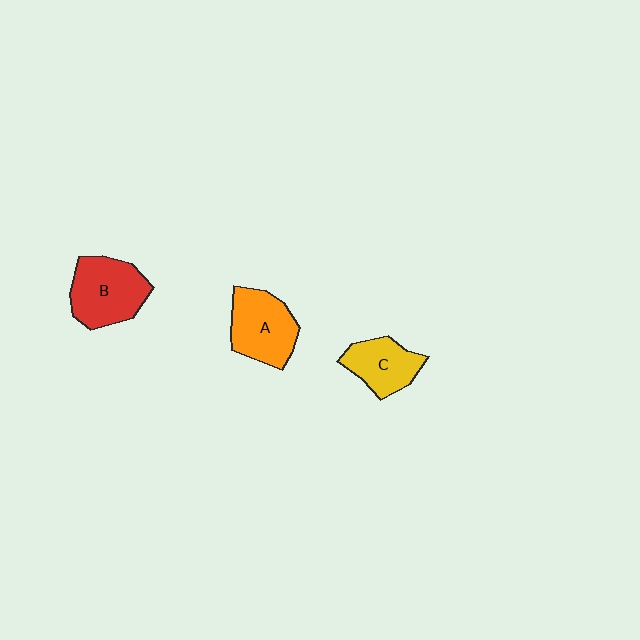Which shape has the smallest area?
Shape C (yellow).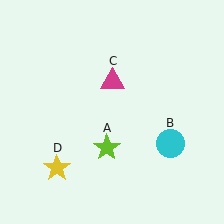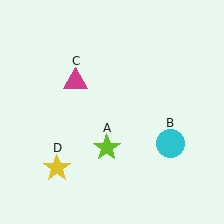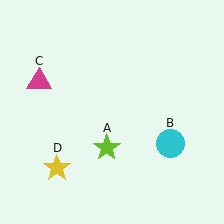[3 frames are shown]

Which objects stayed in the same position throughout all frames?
Lime star (object A) and cyan circle (object B) and yellow star (object D) remained stationary.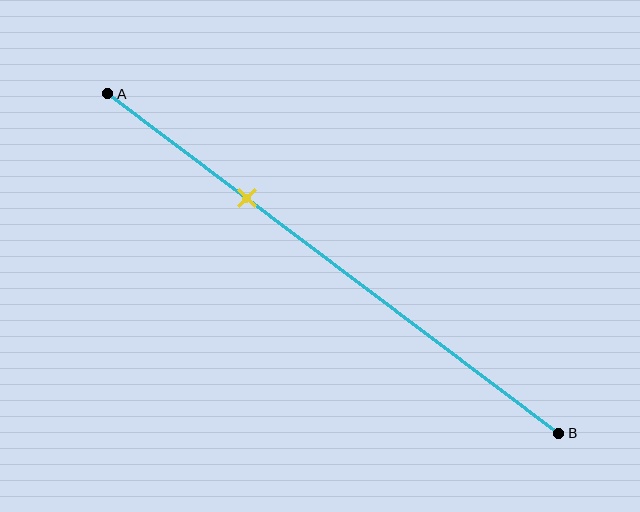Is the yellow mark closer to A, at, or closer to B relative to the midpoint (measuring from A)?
The yellow mark is closer to point A than the midpoint of segment AB.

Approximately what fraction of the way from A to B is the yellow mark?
The yellow mark is approximately 30% of the way from A to B.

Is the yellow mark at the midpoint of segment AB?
No, the mark is at about 30% from A, not at the 50% midpoint.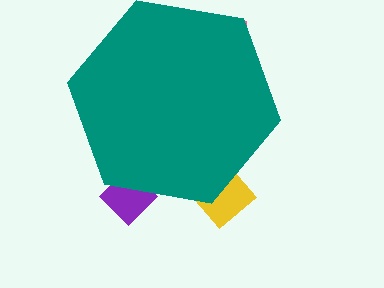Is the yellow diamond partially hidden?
Yes, the yellow diamond is partially hidden behind the teal hexagon.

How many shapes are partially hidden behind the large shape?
3 shapes are partially hidden.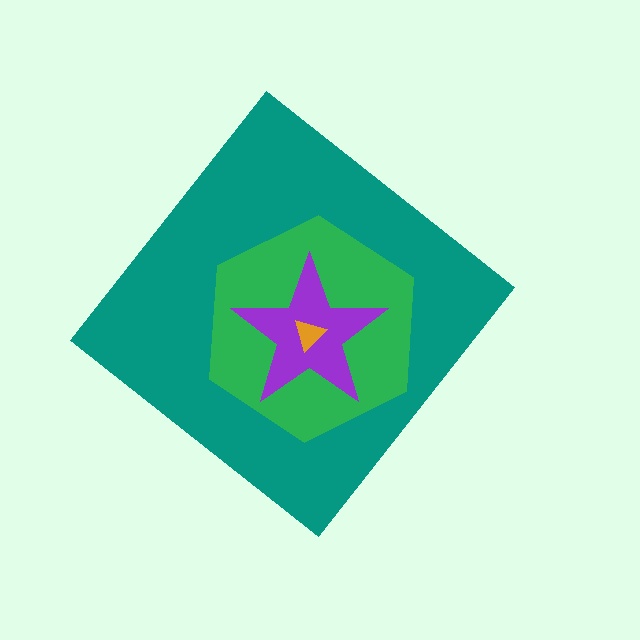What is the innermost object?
The orange triangle.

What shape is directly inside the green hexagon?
The purple star.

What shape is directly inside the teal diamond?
The green hexagon.